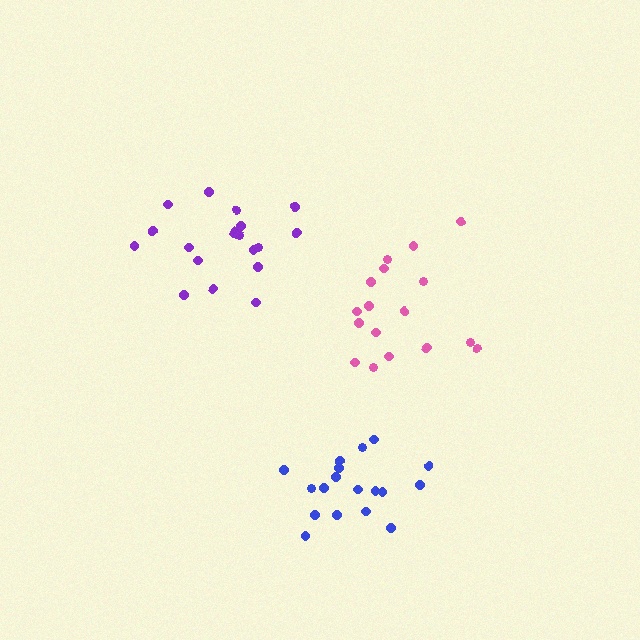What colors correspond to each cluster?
The clusters are colored: pink, purple, blue.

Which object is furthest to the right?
The pink cluster is rightmost.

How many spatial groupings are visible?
There are 3 spatial groupings.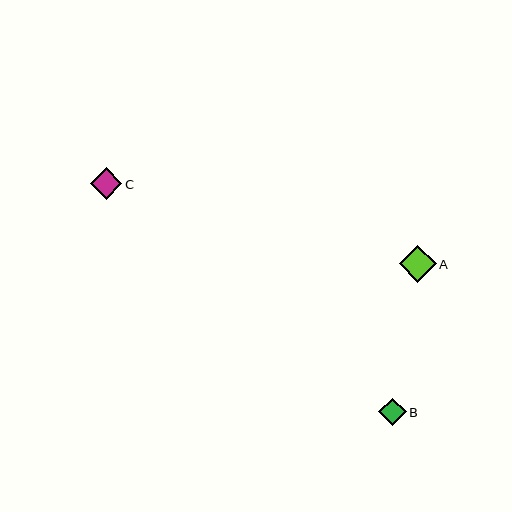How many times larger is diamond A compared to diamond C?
Diamond A is approximately 1.2 times the size of diamond C.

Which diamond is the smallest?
Diamond B is the smallest with a size of approximately 27 pixels.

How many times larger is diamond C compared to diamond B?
Diamond C is approximately 1.1 times the size of diamond B.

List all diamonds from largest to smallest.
From largest to smallest: A, C, B.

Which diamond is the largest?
Diamond A is the largest with a size of approximately 37 pixels.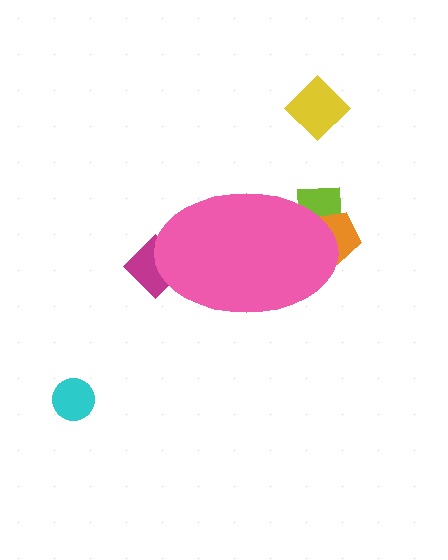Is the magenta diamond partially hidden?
Yes, the magenta diamond is partially hidden behind the pink ellipse.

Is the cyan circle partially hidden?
No, the cyan circle is fully visible.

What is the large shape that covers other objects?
A pink ellipse.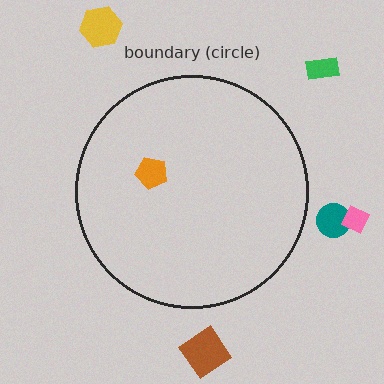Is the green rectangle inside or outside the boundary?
Outside.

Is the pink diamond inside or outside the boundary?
Outside.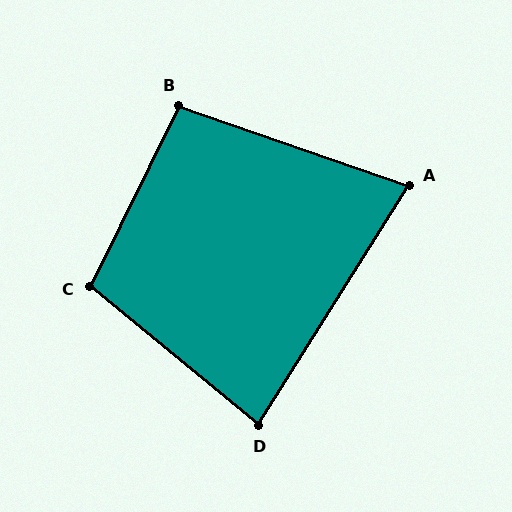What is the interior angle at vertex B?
Approximately 97 degrees (obtuse).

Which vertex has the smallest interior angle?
A, at approximately 77 degrees.